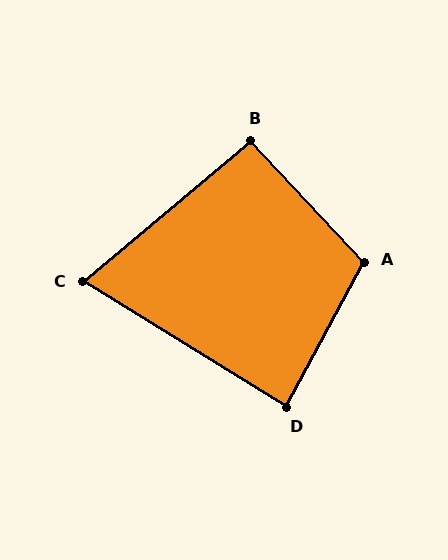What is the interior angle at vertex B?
Approximately 93 degrees (approximately right).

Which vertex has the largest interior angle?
A, at approximately 108 degrees.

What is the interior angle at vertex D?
Approximately 87 degrees (approximately right).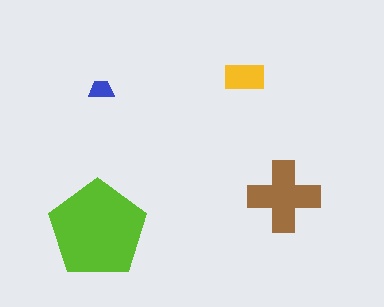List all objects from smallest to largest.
The blue trapezoid, the yellow rectangle, the brown cross, the lime pentagon.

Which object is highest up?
The yellow rectangle is topmost.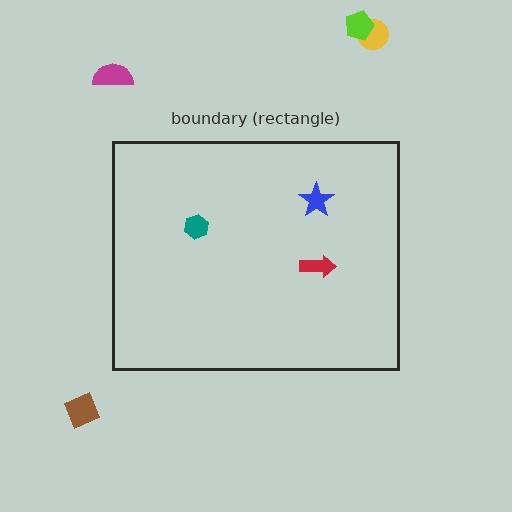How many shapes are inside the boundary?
3 inside, 4 outside.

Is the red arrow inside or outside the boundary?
Inside.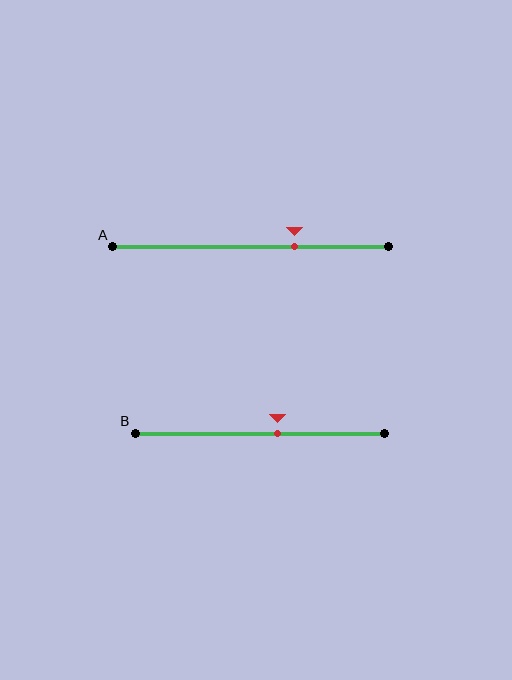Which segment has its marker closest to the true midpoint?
Segment B has its marker closest to the true midpoint.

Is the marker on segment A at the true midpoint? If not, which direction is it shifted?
No, the marker on segment A is shifted to the right by about 16% of the segment length.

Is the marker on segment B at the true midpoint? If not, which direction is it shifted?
No, the marker on segment B is shifted to the right by about 7% of the segment length.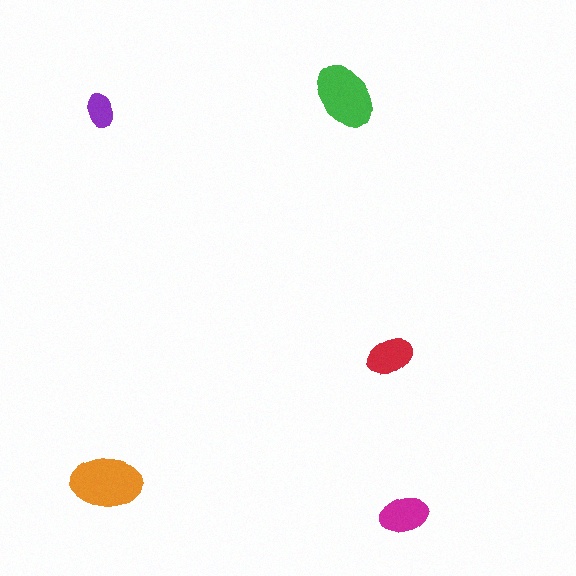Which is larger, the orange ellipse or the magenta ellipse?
The orange one.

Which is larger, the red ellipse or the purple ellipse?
The red one.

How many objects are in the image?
There are 5 objects in the image.